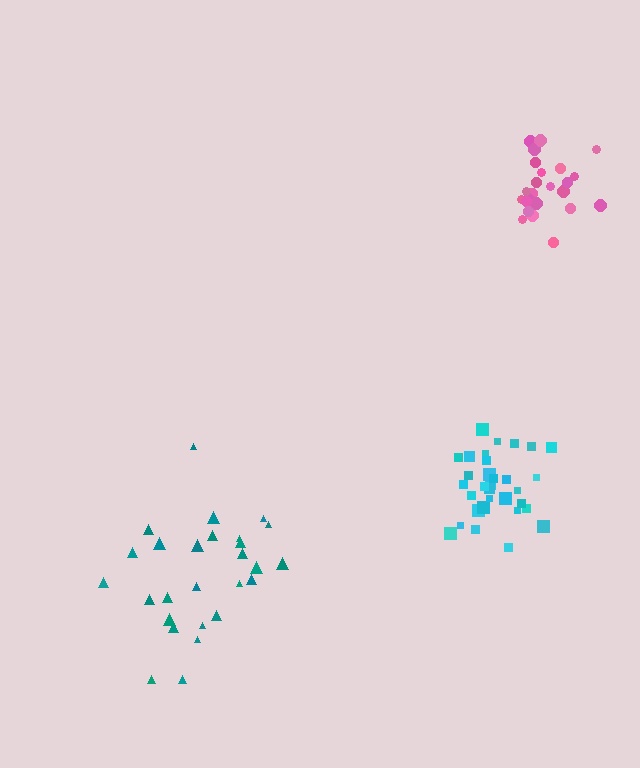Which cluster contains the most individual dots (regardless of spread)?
Cyan (32).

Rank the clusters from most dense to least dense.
cyan, pink, teal.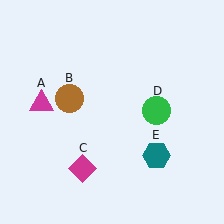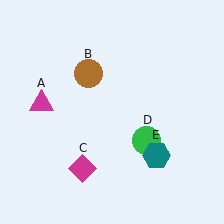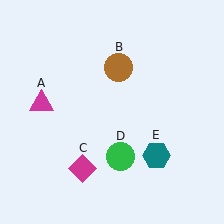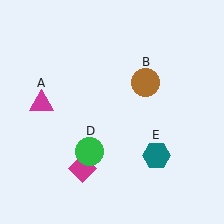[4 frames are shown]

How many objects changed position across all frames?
2 objects changed position: brown circle (object B), green circle (object D).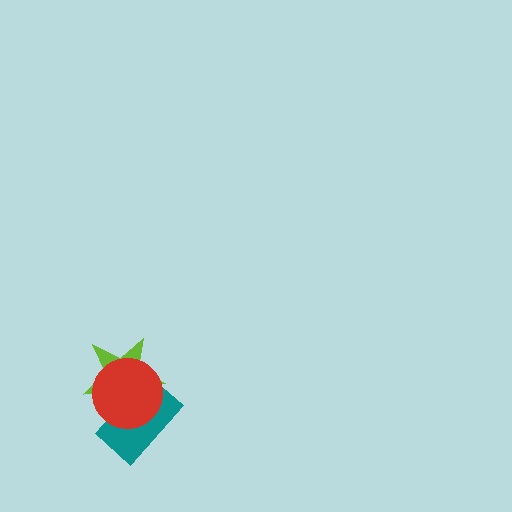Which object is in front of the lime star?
The red circle is in front of the lime star.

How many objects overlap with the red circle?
2 objects overlap with the red circle.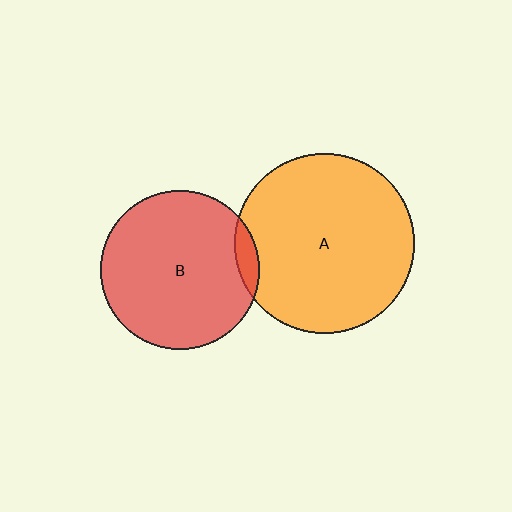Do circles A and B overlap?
Yes.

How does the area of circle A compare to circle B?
Approximately 1.3 times.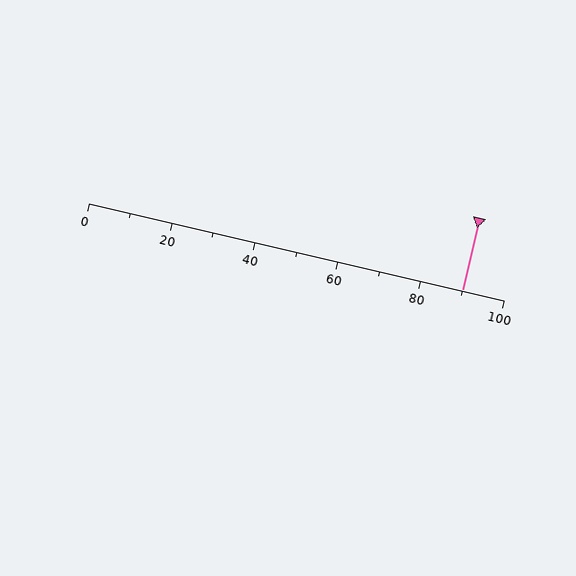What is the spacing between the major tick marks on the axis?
The major ticks are spaced 20 apart.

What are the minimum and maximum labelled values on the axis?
The axis runs from 0 to 100.